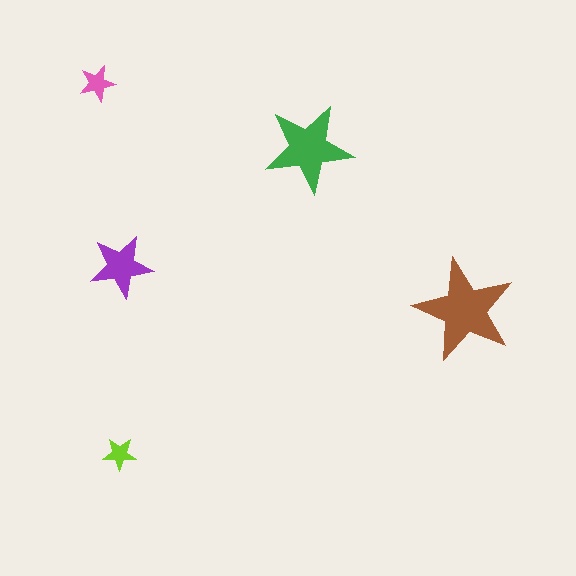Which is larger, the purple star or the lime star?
The purple one.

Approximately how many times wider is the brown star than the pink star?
About 3 times wider.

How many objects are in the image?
There are 5 objects in the image.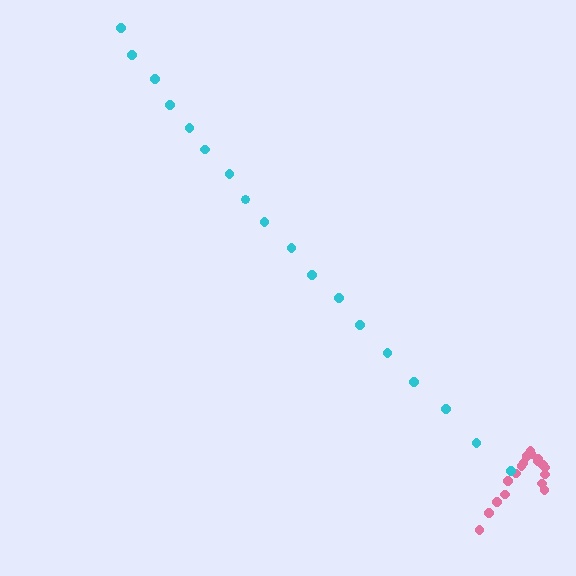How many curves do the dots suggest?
There are 2 distinct paths.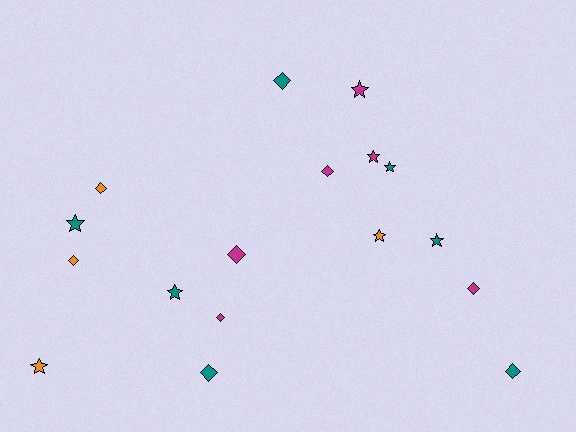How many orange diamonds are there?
There are 2 orange diamonds.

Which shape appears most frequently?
Diamond, with 9 objects.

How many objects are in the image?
There are 17 objects.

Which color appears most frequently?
Teal, with 7 objects.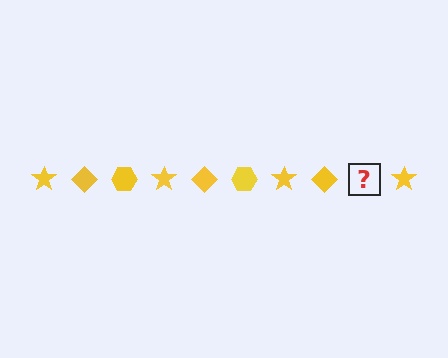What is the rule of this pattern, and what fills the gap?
The rule is that the pattern cycles through star, diamond, hexagon shapes in yellow. The gap should be filled with a yellow hexagon.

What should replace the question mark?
The question mark should be replaced with a yellow hexagon.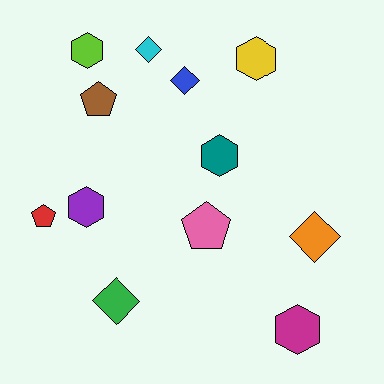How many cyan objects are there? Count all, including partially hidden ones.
There is 1 cyan object.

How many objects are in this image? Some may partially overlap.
There are 12 objects.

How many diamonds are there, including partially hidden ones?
There are 4 diamonds.